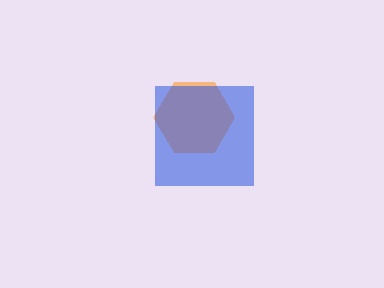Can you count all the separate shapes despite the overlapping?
Yes, there are 2 separate shapes.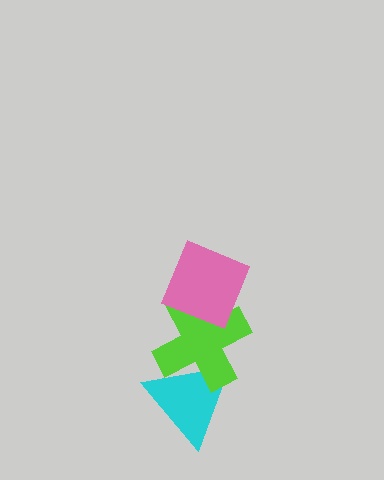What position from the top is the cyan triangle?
The cyan triangle is 3rd from the top.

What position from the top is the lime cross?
The lime cross is 2nd from the top.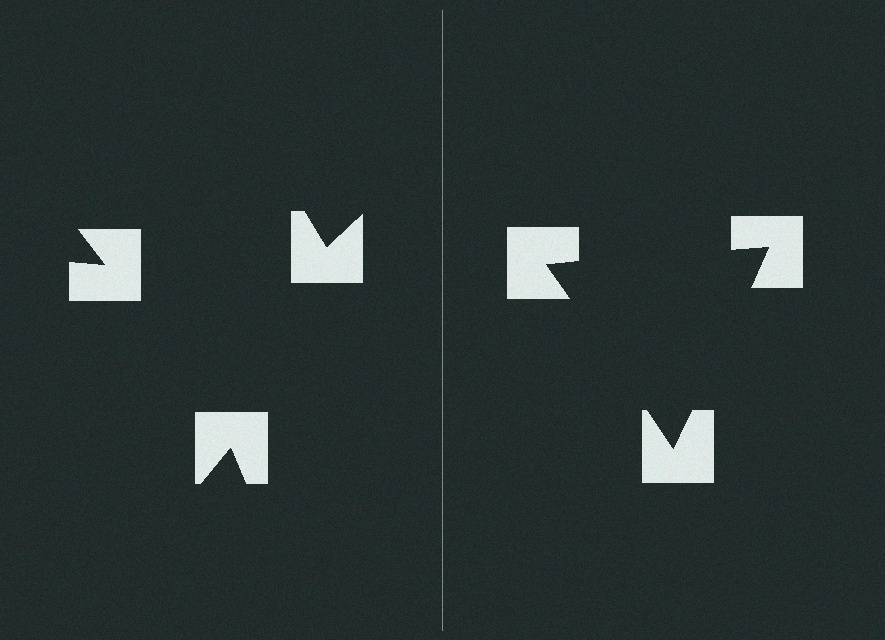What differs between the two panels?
The notched squares are positioned identically on both sides; only the wedge orientations differ. On the right they align to a triangle; on the left they are misaligned.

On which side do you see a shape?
An illusory triangle appears on the right side. On the left side the wedge cuts are rotated, so no coherent shape forms.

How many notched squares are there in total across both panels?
6 — 3 on each side.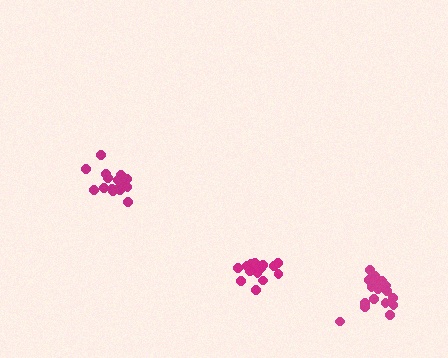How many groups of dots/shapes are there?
There are 3 groups.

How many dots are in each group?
Group 1: 16 dots, Group 2: 19 dots, Group 3: 17 dots (52 total).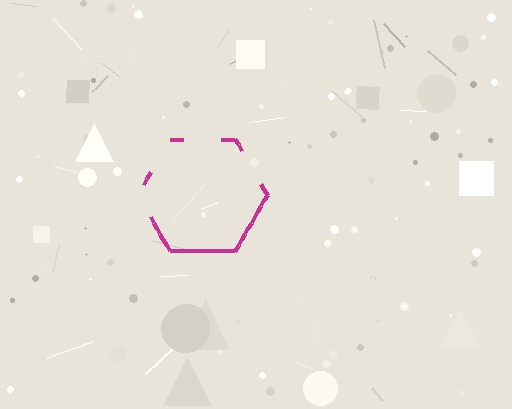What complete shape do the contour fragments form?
The contour fragments form a hexagon.